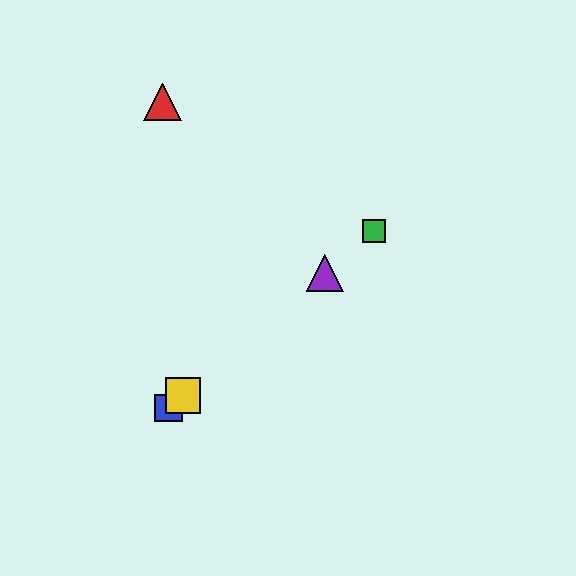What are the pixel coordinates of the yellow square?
The yellow square is at (183, 396).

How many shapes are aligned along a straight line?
4 shapes (the blue square, the green square, the yellow square, the purple triangle) are aligned along a straight line.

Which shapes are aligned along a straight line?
The blue square, the green square, the yellow square, the purple triangle are aligned along a straight line.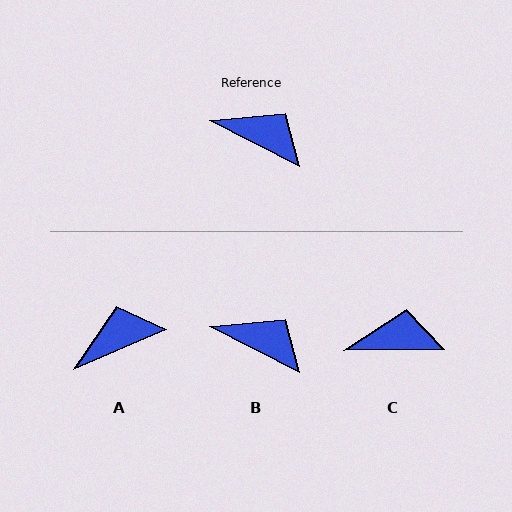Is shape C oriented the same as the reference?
No, it is off by about 28 degrees.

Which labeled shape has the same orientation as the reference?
B.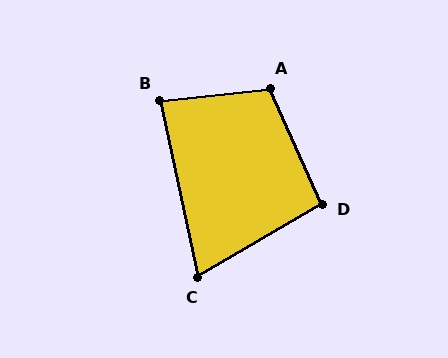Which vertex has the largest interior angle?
A, at approximately 108 degrees.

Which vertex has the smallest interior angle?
C, at approximately 72 degrees.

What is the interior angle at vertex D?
Approximately 96 degrees (obtuse).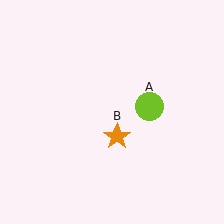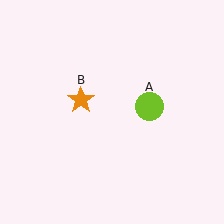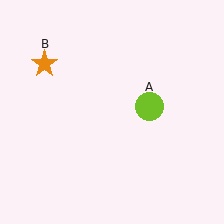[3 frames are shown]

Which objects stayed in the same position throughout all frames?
Lime circle (object A) remained stationary.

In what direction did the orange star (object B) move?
The orange star (object B) moved up and to the left.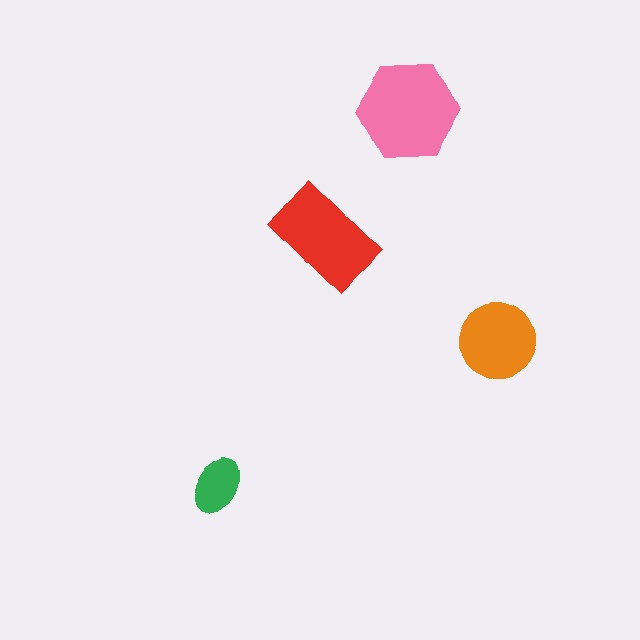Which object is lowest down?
The green ellipse is bottommost.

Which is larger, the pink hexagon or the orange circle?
The pink hexagon.